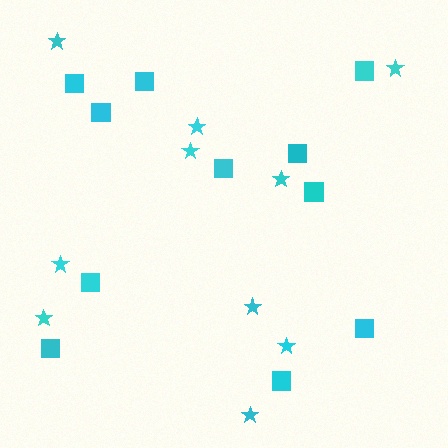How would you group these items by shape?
There are 2 groups: one group of stars (10) and one group of squares (11).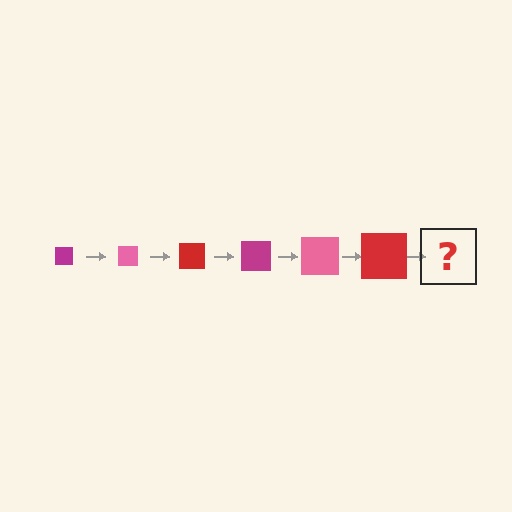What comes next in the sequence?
The next element should be a magenta square, larger than the previous one.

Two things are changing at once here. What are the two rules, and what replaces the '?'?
The two rules are that the square grows larger each step and the color cycles through magenta, pink, and red. The '?' should be a magenta square, larger than the previous one.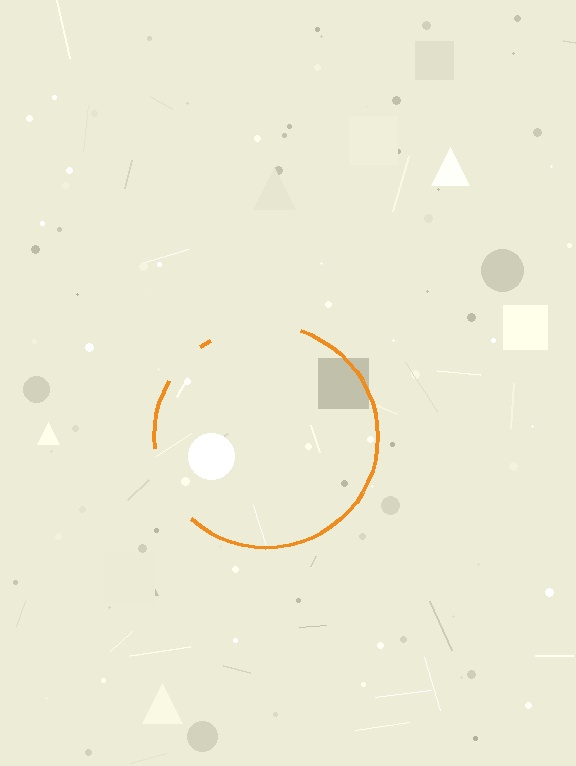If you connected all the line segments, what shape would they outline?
They would outline a circle.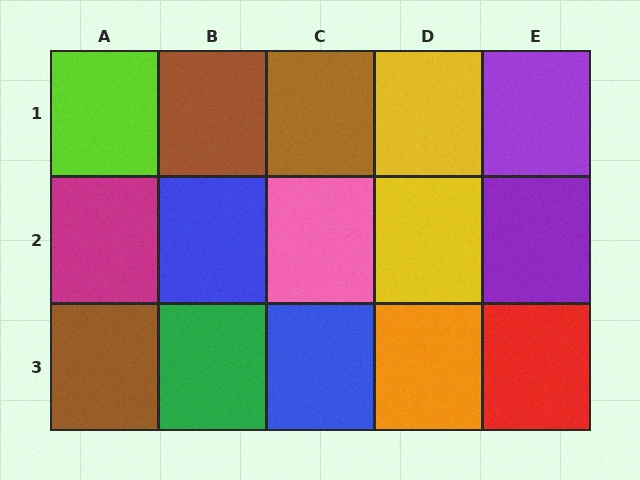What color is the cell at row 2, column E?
Purple.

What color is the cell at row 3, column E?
Red.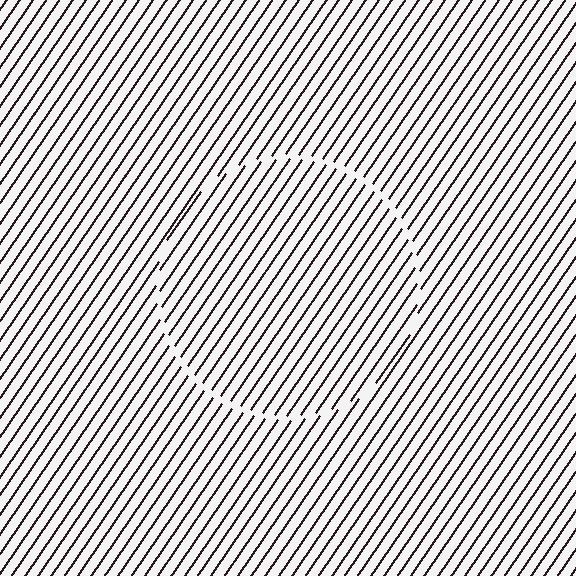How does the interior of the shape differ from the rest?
The interior of the shape contains the same grating, shifted by half a period — the contour is defined by the phase discontinuity where line-ends from the inner and outer gratings abut.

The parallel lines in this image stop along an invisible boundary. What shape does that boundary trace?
An illusory circle. The interior of the shape contains the same grating, shifted by half a period — the contour is defined by the phase discontinuity where line-ends from the inner and outer gratings abut.